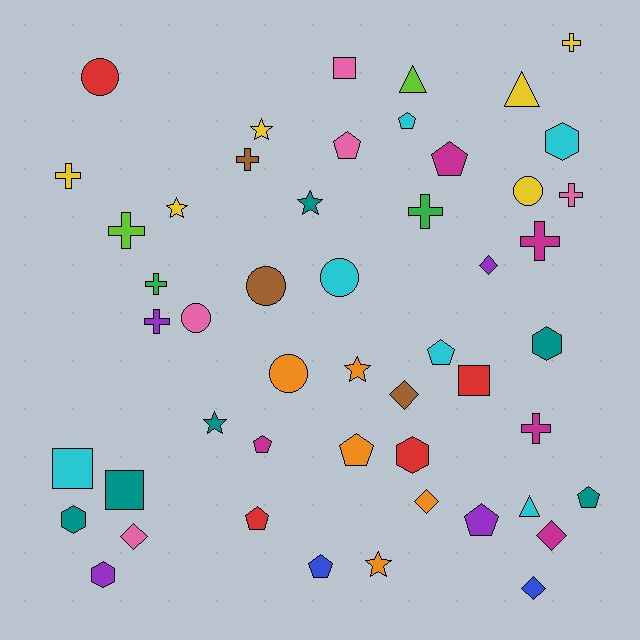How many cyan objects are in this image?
There are 6 cyan objects.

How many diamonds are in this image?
There are 6 diamonds.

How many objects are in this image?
There are 50 objects.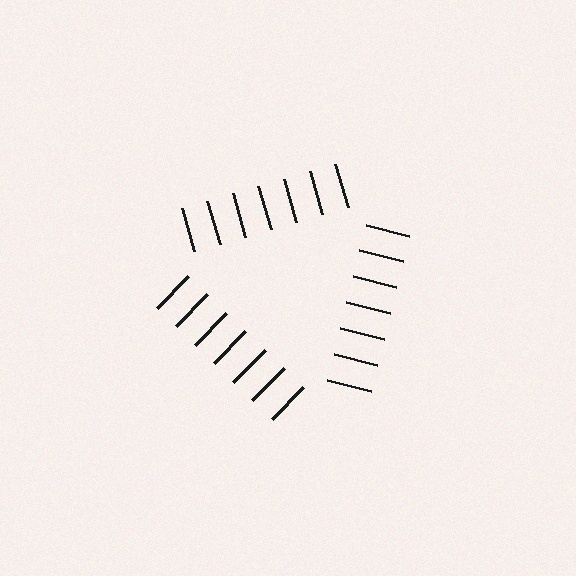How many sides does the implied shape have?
3 sides — the line-ends trace a triangle.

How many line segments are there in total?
21 — 7 along each of the 3 edges.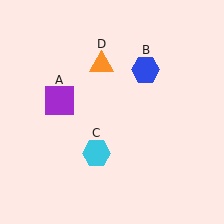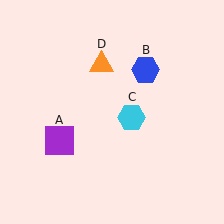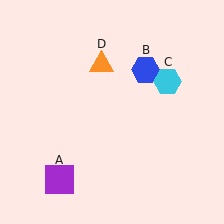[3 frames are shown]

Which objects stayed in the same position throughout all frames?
Blue hexagon (object B) and orange triangle (object D) remained stationary.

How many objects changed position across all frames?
2 objects changed position: purple square (object A), cyan hexagon (object C).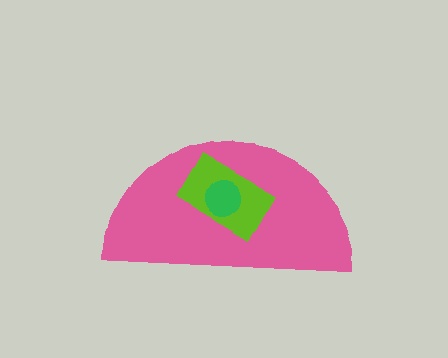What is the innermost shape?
The green circle.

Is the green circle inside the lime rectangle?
Yes.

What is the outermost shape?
The pink semicircle.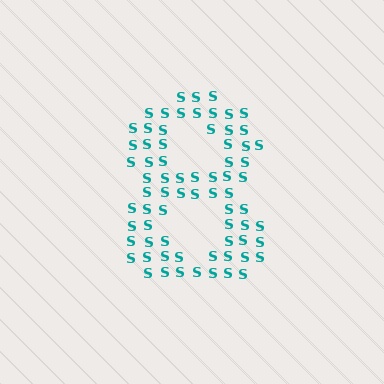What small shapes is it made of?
It is made of small letter S's.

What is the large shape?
The large shape is the digit 8.